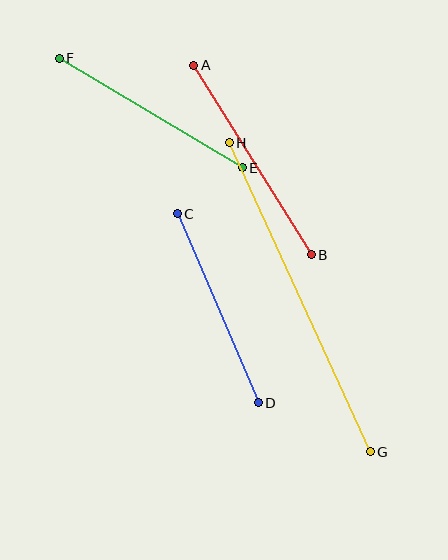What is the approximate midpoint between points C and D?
The midpoint is at approximately (218, 308) pixels.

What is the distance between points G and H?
The distance is approximately 340 pixels.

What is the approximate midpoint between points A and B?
The midpoint is at approximately (252, 160) pixels.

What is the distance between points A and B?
The distance is approximately 223 pixels.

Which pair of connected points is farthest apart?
Points G and H are farthest apart.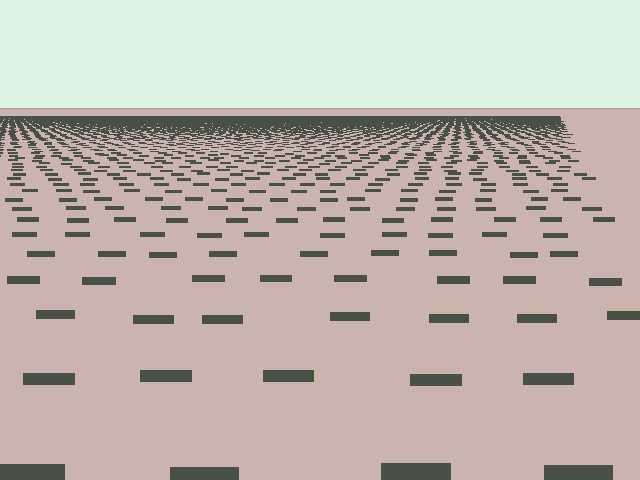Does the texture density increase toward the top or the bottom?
Density increases toward the top.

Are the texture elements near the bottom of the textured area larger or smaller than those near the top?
Larger. Near the bottom, elements are closer to the viewer and appear at a bigger on-screen size.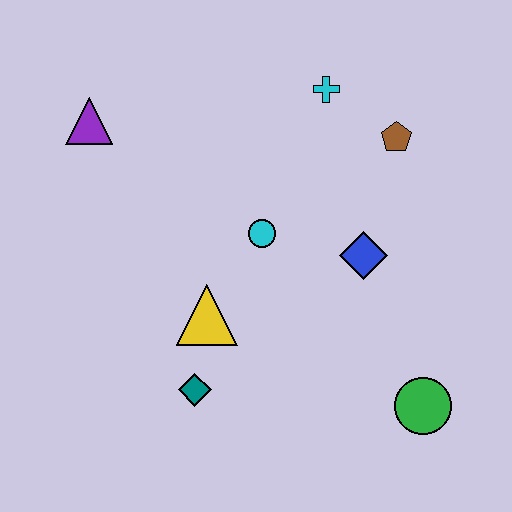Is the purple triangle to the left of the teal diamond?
Yes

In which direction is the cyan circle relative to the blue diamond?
The cyan circle is to the left of the blue diamond.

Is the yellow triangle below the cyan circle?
Yes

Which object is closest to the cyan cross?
The brown pentagon is closest to the cyan cross.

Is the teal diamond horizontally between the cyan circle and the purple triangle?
Yes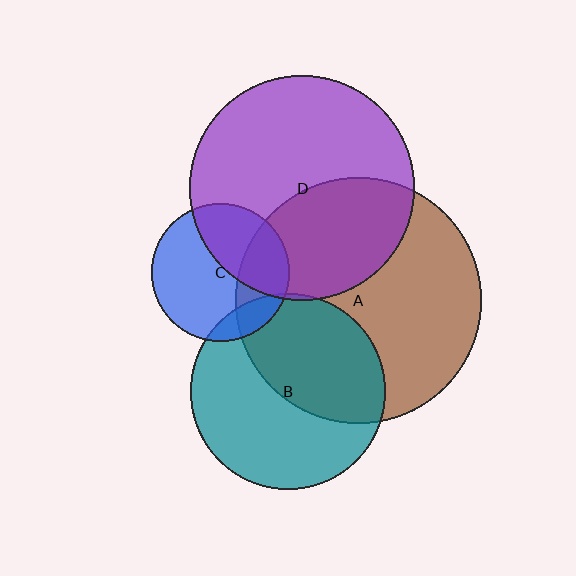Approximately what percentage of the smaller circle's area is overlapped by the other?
Approximately 40%.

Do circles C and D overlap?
Yes.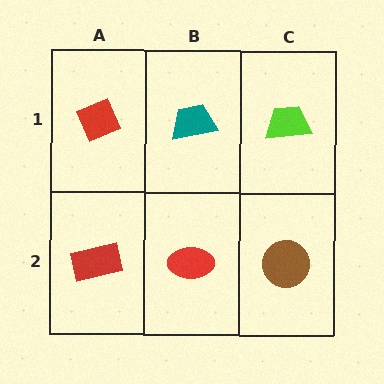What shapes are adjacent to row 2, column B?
A teal trapezoid (row 1, column B), a red rectangle (row 2, column A), a brown circle (row 2, column C).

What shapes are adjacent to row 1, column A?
A red rectangle (row 2, column A), a teal trapezoid (row 1, column B).